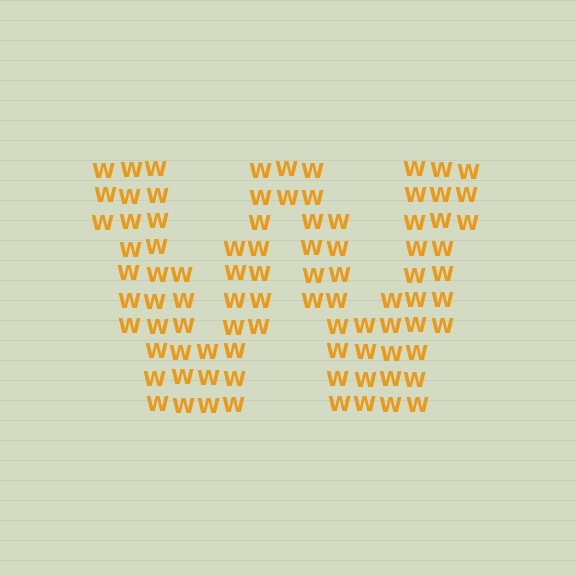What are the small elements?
The small elements are letter W's.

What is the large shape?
The large shape is the letter W.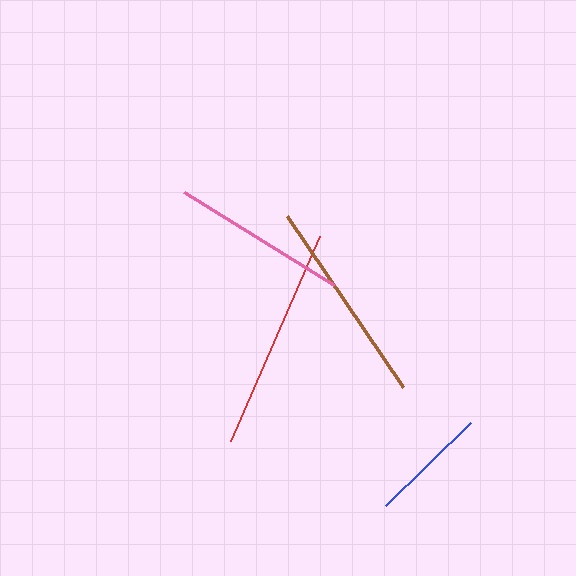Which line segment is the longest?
The red line is the longest at approximately 223 pixels.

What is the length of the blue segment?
The blue segment is approximately 119 pixels long.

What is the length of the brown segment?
The brown segment is approximately 207 pixels long.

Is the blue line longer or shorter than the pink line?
The pink line is longer than the blue line.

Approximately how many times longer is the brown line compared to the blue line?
The brown line is approximately 1.7 times the length of the blue line.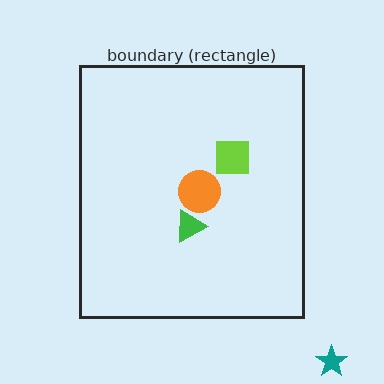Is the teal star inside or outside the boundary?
Outside.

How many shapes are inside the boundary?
3 inside, 1 outside.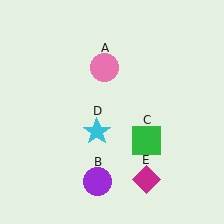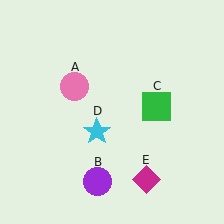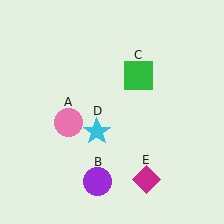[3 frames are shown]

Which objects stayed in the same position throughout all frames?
Purple circle (object B) and cyan star (object D) and magenta diamond (object E) remained stationary.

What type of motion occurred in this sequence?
The pink circle (object A), green square (object C) rotated counterclockwise around the center of the scene.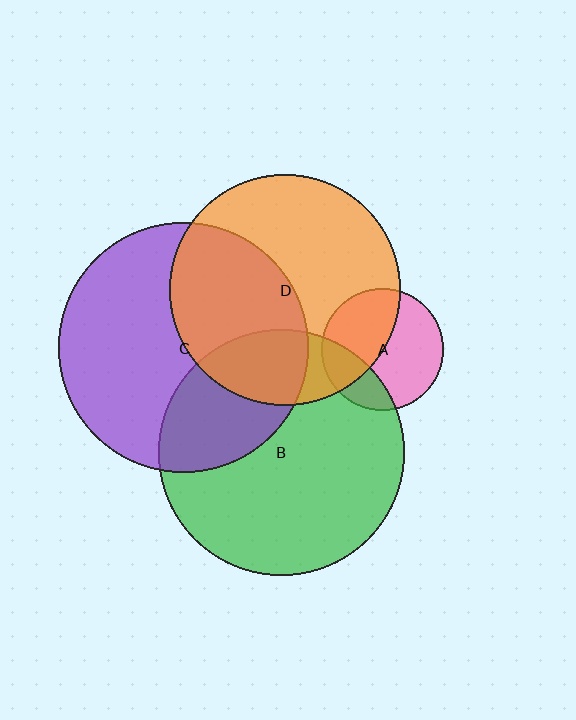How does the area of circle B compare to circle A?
Approximately 4.0 times.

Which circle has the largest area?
Circle C (purple).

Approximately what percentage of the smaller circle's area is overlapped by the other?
Approximately 20%.